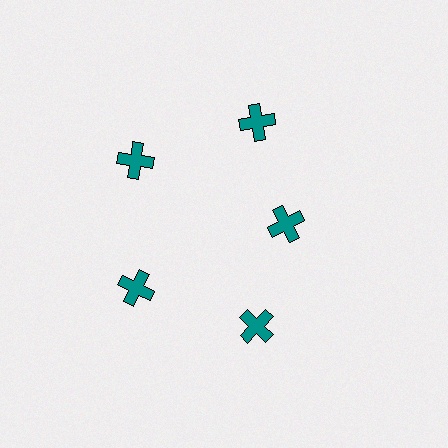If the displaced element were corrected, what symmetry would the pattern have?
It would have 5-fold rotational symmetry — the pattern would map onto itself every 72 degrees.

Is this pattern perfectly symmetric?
No. The 5 teal crosses are arranged in a ring, but one element near the 3 o'clock position is pulled inward toward the center, breaking the 5-fold rotational symmetry.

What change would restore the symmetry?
The symmetry would be restored by moving it outward, back onto the ring so that all 5 crosses sit at equal angles and equal distance from the center.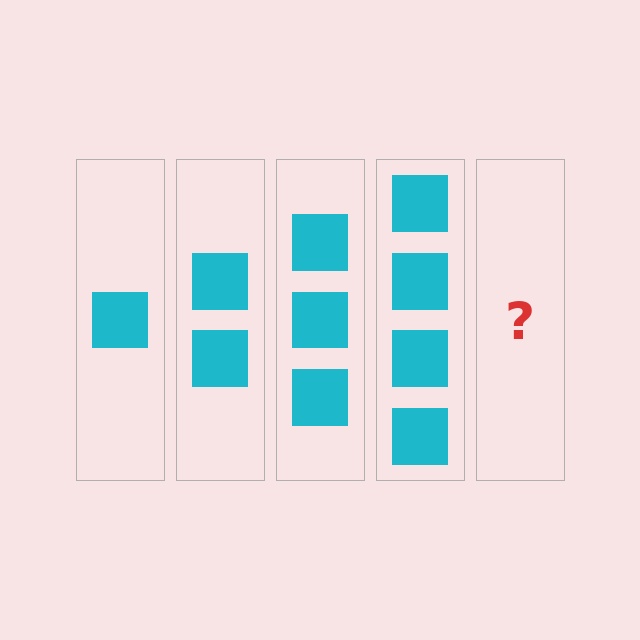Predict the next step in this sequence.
The next step is 5 squares.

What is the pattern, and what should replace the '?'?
The pattern is that each step adds one more square. The '?' should be 5 squares.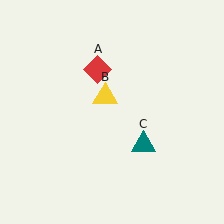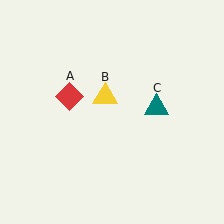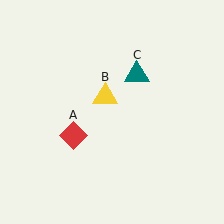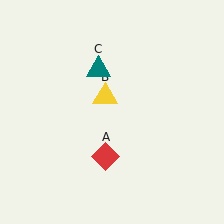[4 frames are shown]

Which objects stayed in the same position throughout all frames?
Yellow triangle (object B) remained stationary.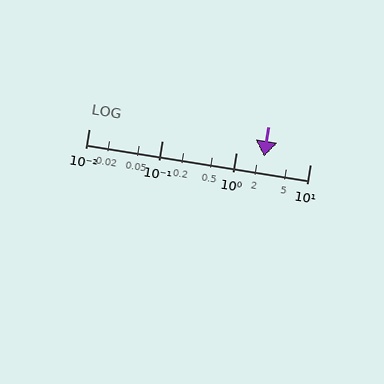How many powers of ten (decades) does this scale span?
The scale spans 3 decades, from 0.01 to 10.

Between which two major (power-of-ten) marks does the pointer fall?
The pointer is between 1 and 10.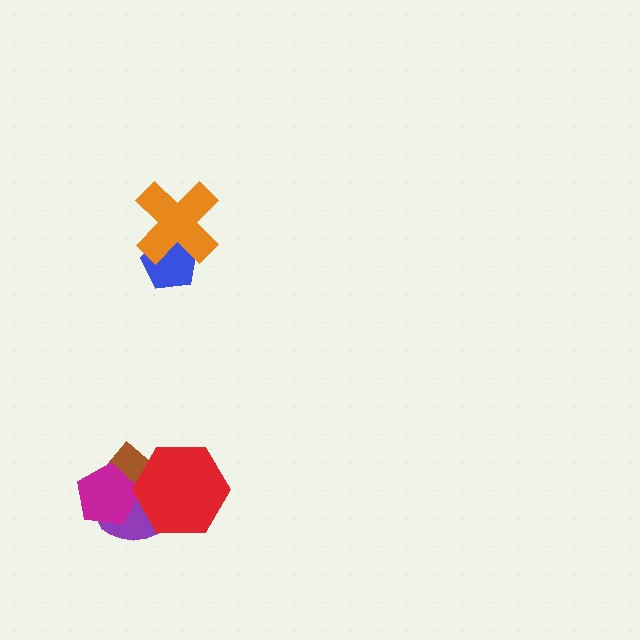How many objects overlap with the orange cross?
1 object overlaps with the orange cross.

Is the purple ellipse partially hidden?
Yes, it is partially covered by another shape.